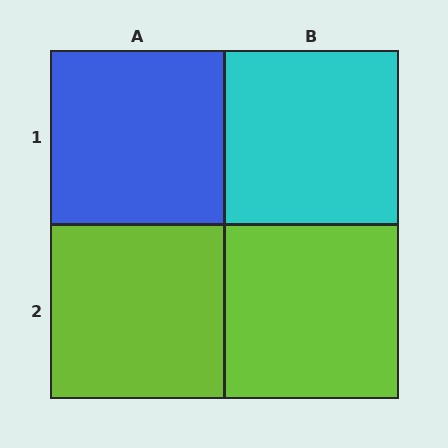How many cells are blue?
1 cell is blue.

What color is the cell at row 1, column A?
Blue.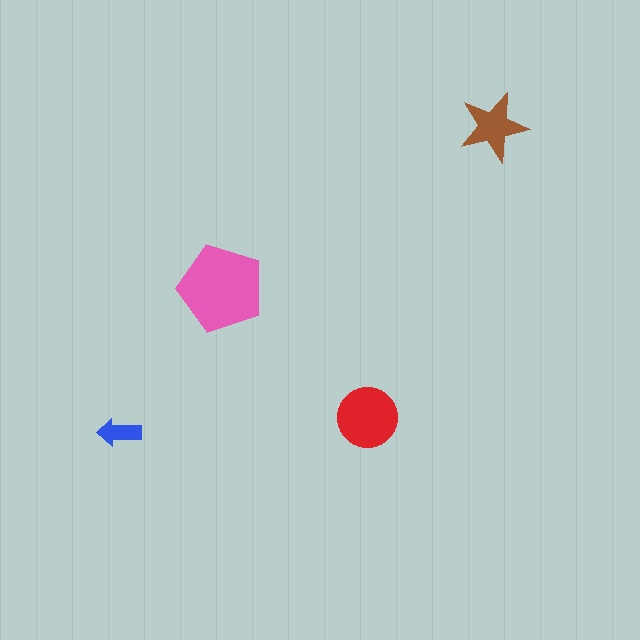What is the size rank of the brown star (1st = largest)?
3rd.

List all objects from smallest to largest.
The blue arrow, the brown star, the red circle, the pink pentagon.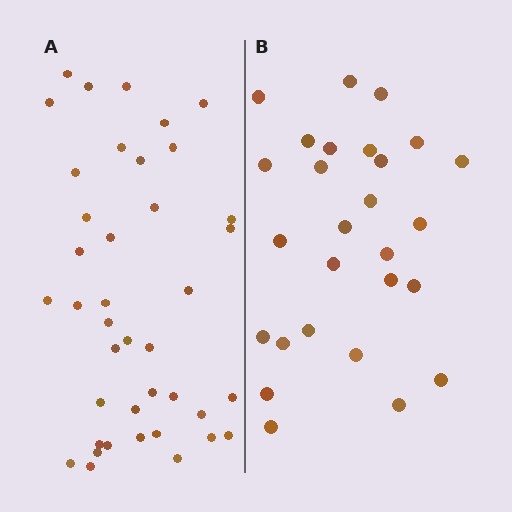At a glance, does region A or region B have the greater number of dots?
Region A (the left region) has more dots.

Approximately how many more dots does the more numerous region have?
Region A has approximately 15 more dots than region B.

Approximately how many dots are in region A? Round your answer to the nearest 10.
About 40 dots.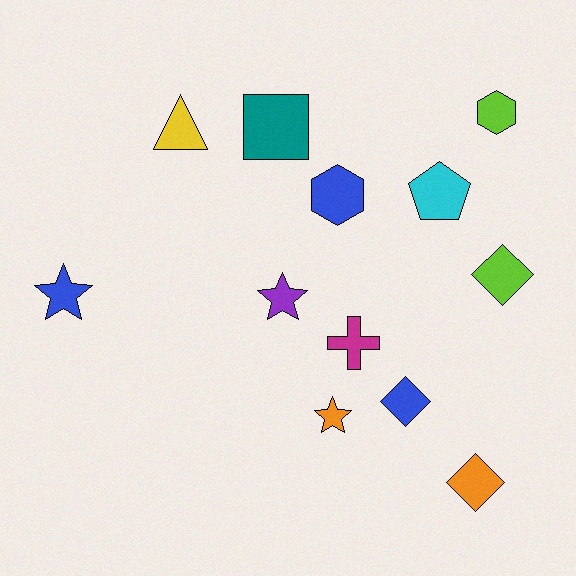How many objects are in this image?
There are 12 objects.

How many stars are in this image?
There are 3 stars.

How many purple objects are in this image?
There is 1 purple object.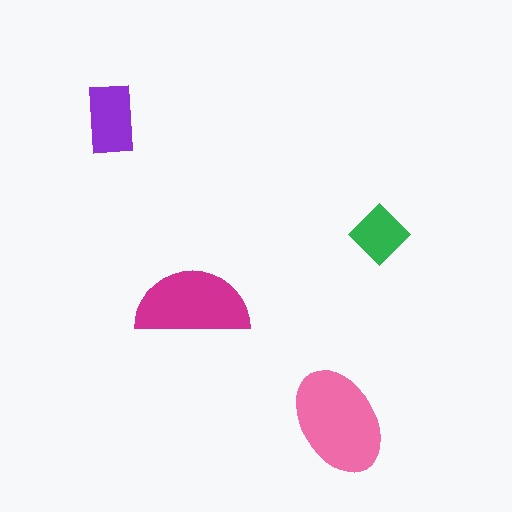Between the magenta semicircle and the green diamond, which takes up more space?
The magenta semicircle.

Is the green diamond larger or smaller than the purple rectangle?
Smaller.